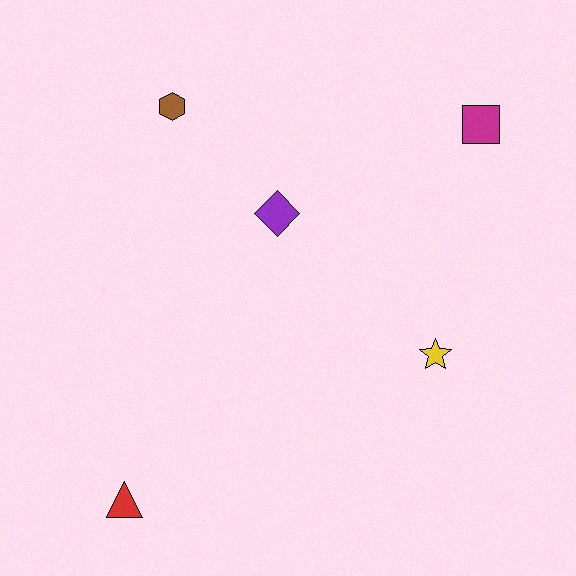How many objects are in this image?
There are 5 objects.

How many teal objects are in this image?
There are no teal objects.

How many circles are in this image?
There are no circles.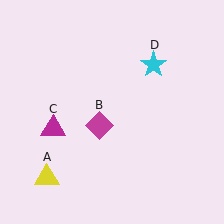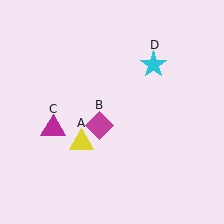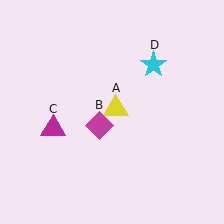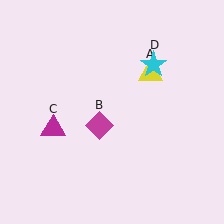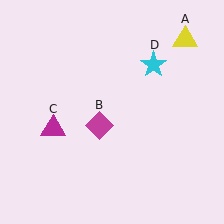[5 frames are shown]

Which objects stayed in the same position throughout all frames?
Magenta diamond (object B) and magenta triangle (object C) and cyan star (object D) remained stationary.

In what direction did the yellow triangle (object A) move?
The yellow triangle (object A) moved up and to the right.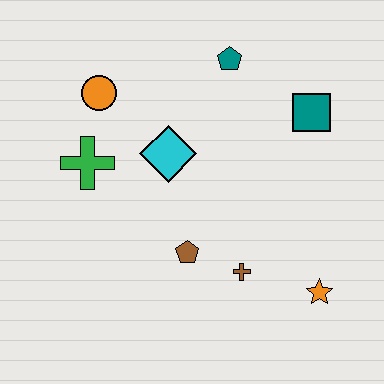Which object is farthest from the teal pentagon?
The orange star is farthest from the teal pentagon.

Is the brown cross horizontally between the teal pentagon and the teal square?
Yes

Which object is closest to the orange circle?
The green cross is closest to the orange circle.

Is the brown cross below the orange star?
No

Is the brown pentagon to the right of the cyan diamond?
Yes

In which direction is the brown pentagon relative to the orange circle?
The brown pentagon is below the orange circle.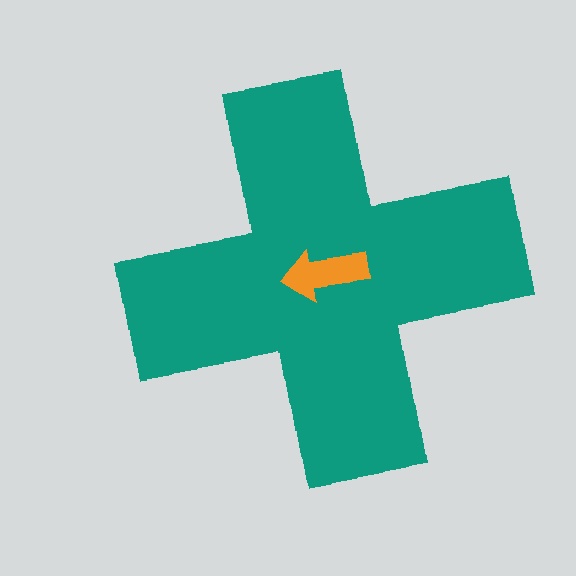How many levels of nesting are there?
2.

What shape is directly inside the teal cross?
The orange arrow.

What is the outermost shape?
The teal cross.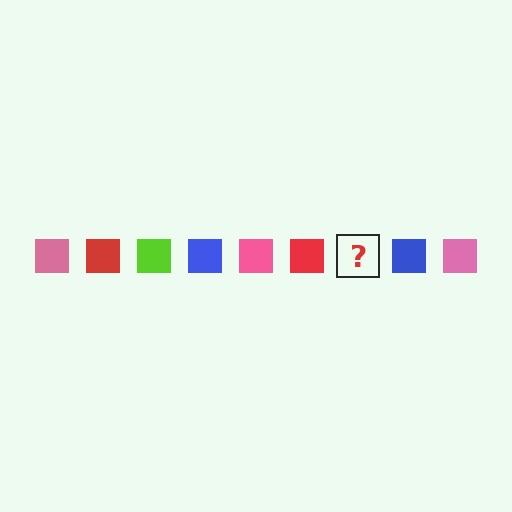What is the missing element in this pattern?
The missing element is a lime square.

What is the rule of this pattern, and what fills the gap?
The rule is that the pattern cycles through pink, red, lime, blue squares. The gap should be filled with a lime square.